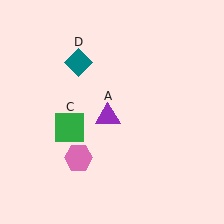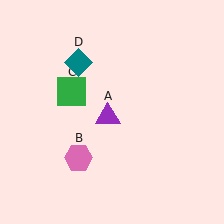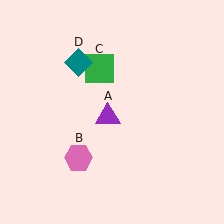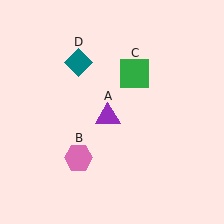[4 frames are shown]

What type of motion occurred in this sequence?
The green square (object C) rotated clockwise around the center of the scene.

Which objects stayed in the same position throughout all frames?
Purple triangle (object A) and pink hexagon (object B) and teal diamond (object D) remained stationary.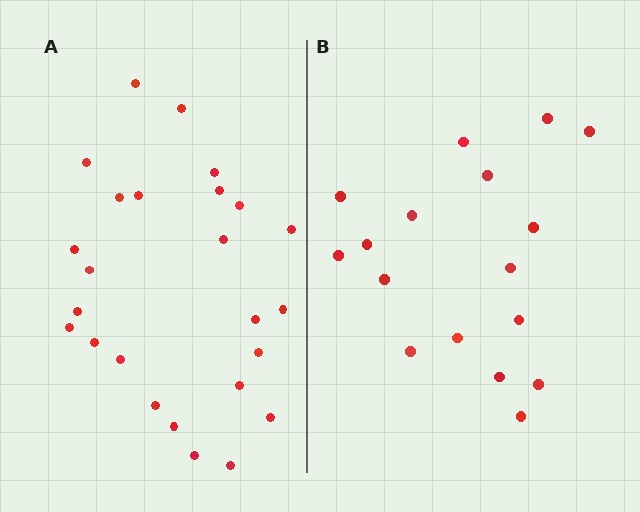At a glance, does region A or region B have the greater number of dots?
Region A (the left region) has more dots.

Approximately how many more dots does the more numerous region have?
Region A has roughly 8 or so more dots than region B.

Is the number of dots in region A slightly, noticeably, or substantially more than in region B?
Region A has substantially more. The ratio is roughly 1.5 to 1.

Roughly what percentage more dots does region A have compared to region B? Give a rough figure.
About 45% more.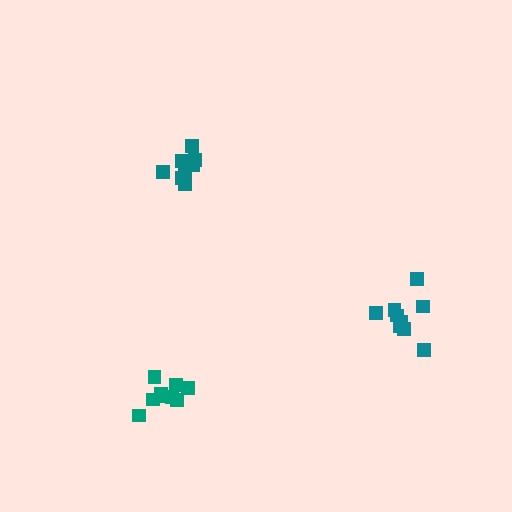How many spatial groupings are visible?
There are 3 spatial groupings.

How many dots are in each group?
Group 1: 9 dots, Group 2: 9 dots, Group 3: 9 dots (27 total).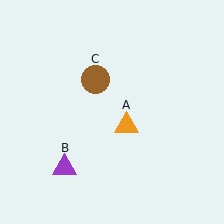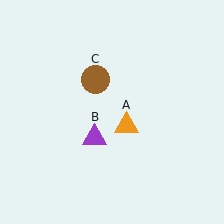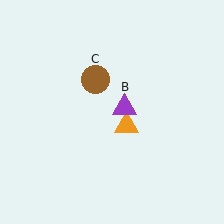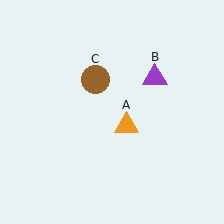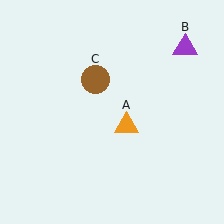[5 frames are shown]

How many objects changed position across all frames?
1 object changed position: purple triangle (object B).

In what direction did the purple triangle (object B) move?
The purple triangle (object B) moved up and to the right.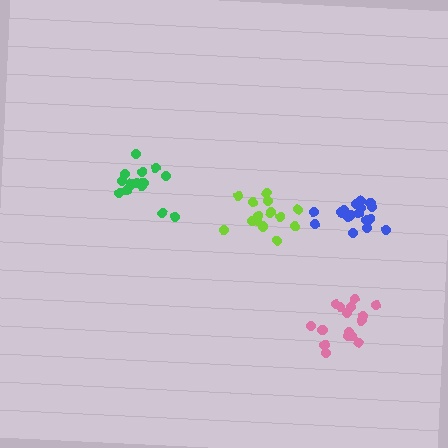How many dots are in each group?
Group 1: 15 dots, Group 2: 16 dots, Group 3: 15 dots, Group 4: 18 dots (64 total).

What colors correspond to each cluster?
The clusters are colored: green, pink, lime, blue.